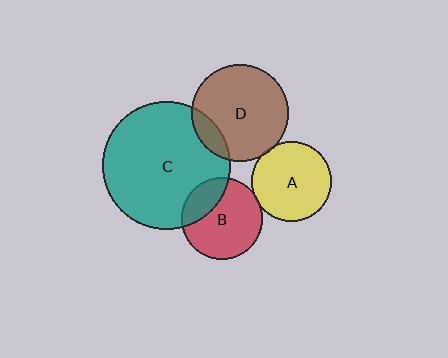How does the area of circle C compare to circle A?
Approximately 2.6 times.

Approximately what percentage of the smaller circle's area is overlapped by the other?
Approximately 25%.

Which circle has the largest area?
Circle C (teal).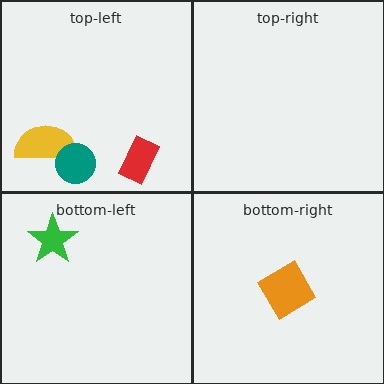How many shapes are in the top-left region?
3.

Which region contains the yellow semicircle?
The top-left region.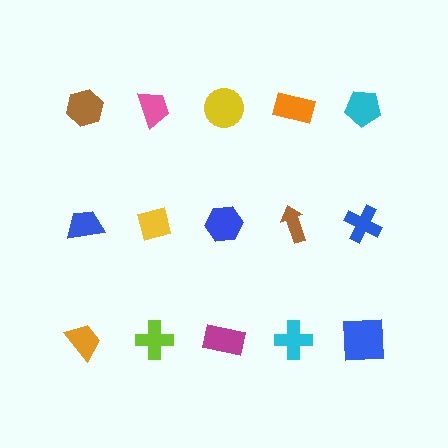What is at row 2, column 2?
A yellow square.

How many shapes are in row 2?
5 shapes.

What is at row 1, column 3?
A yellow circle.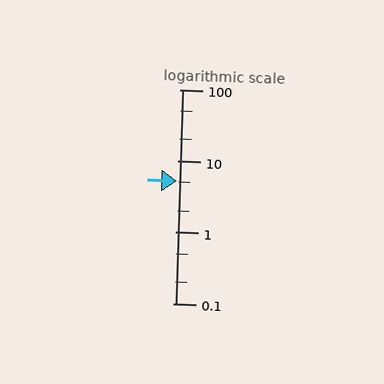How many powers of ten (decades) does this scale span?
The scale spans 3 decades, from 0.1 to 100.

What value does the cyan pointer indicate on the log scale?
The pointer indicates approximately 5.2.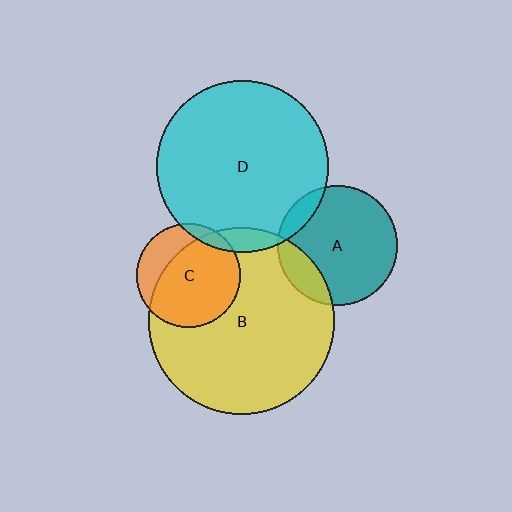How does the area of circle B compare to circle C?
Approximately 3.2 times.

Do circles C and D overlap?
Yes.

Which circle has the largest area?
Circle B (yellow).